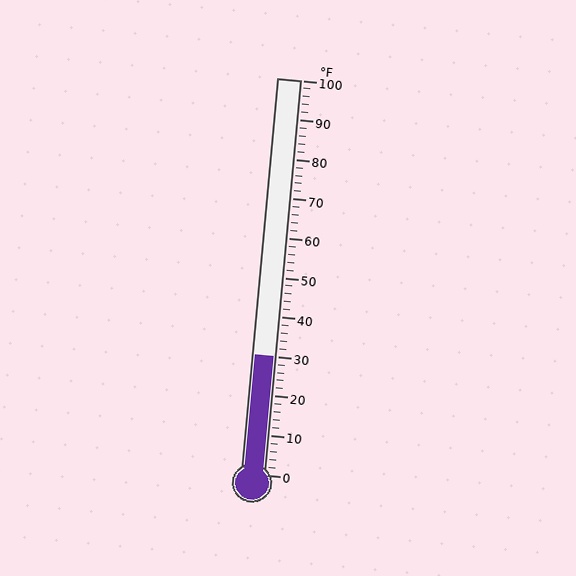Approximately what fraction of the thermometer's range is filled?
The thermometer is filled to approximately 30% of its range.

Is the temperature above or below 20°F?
The temperature is above 20°F.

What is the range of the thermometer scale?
The thermometer scale ranges from 0°F to 100°F.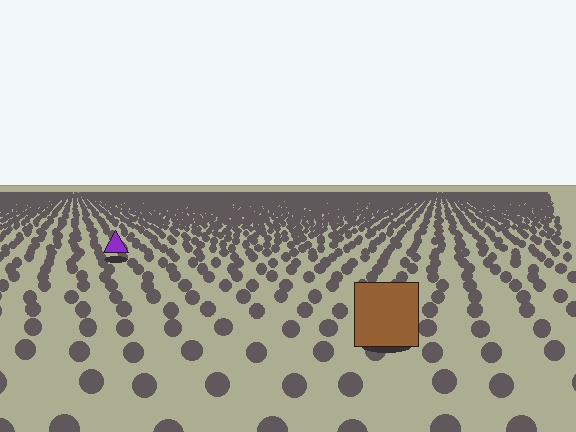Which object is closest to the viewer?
The brown square is closest. The texture marks near it are larger and more spread out.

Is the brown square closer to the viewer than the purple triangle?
Yes. The brown square is closer — you can tell from the texture gradient: the ground texture is coarser near it.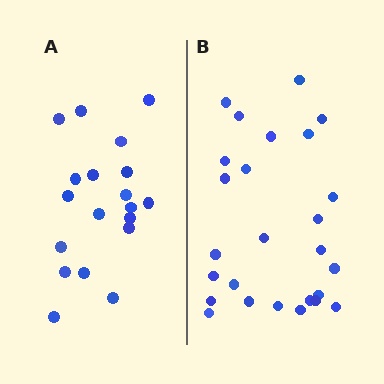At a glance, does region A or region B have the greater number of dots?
Region B (the right region) has more dots.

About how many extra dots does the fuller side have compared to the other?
Region B has roughly 8 or so more dots than region A.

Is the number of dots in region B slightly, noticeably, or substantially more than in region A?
Region B has noticeably more, but not dramatically so. The ratio is roughly 1.4 to 1.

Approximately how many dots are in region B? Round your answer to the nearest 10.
About 30 dots. (The exact count is 26, which rounds to 30.)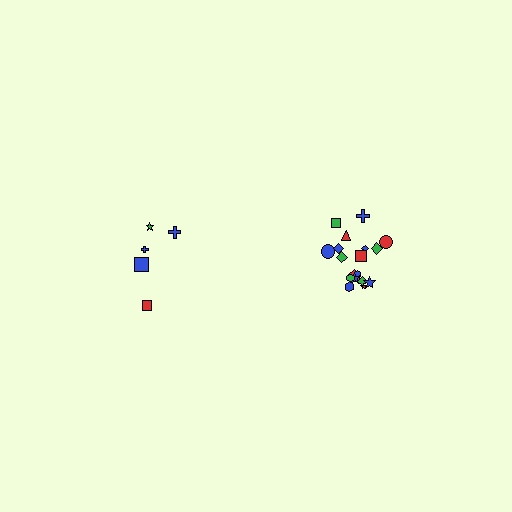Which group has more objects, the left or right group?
The right group.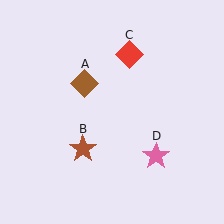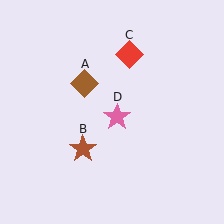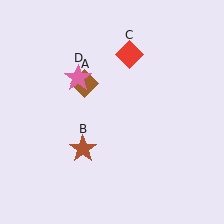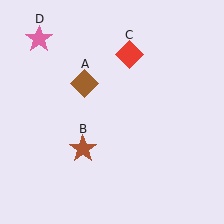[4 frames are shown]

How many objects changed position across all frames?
1 object changed position: pink star (object D).